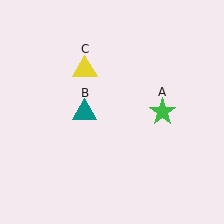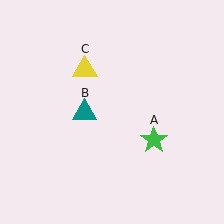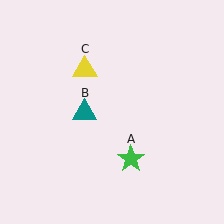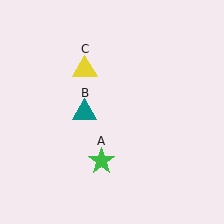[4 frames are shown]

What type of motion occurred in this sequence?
The green star (object A) rotated clockwise around the center of the scene.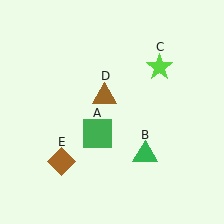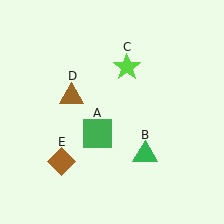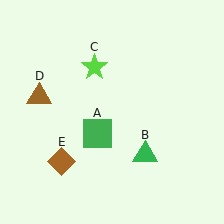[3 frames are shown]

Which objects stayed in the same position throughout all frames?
Green square (object A) and green triangle (object B) and brown diamond (object E) remained stationary.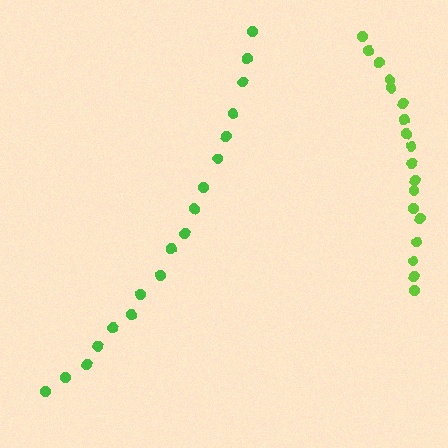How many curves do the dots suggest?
There are 2 distinct paths.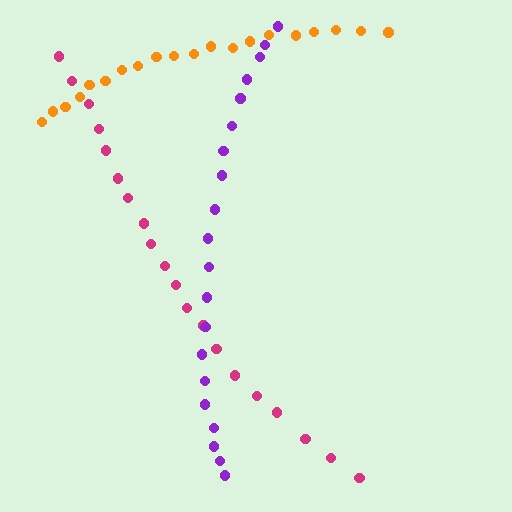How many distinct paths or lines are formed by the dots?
There are 3 distinct paths.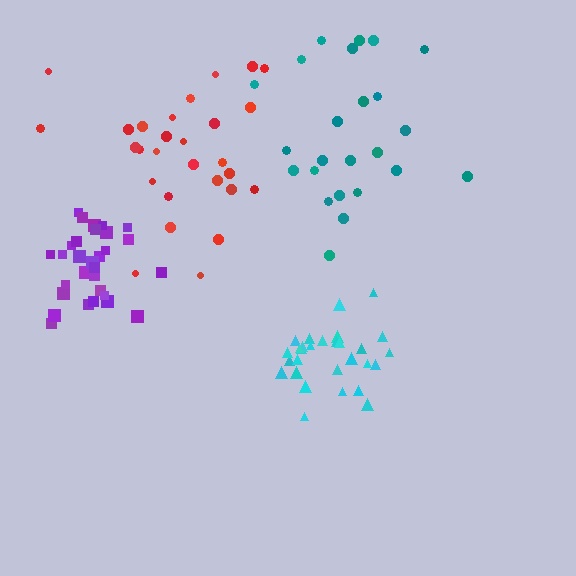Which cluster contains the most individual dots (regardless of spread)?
Purple (30).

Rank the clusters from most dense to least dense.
purple, cyan, red, teal.